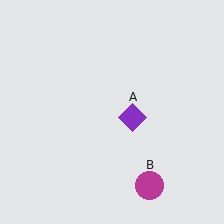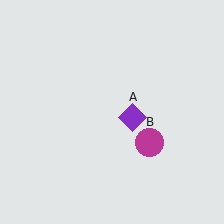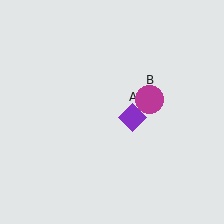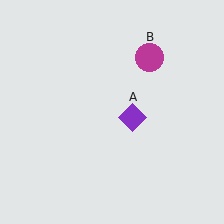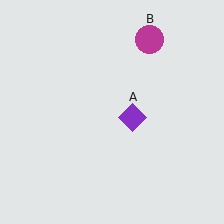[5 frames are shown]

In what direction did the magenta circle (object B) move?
The magenta circle (object B) moved up.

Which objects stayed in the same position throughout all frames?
Purple diamond (object A) remained stationary.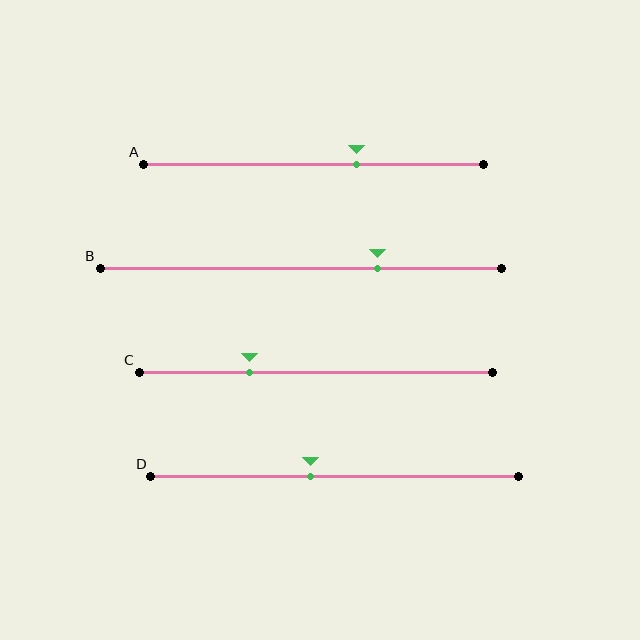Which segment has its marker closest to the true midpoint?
Segment D has its marker closest to the true midpoint.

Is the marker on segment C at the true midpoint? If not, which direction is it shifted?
No, the marker on segment C is shifted to the left by about 19% of the segment length.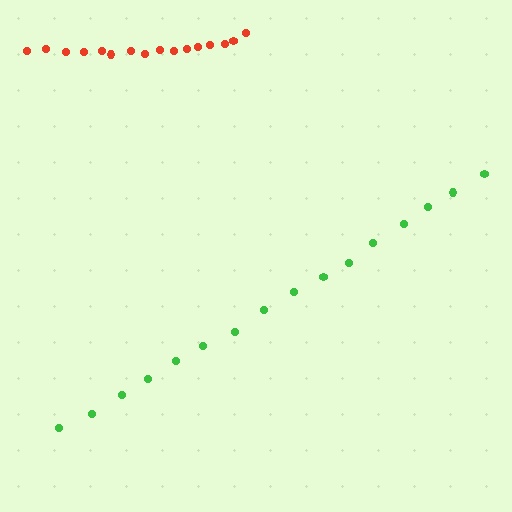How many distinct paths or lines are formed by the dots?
There are 2 distinct paths.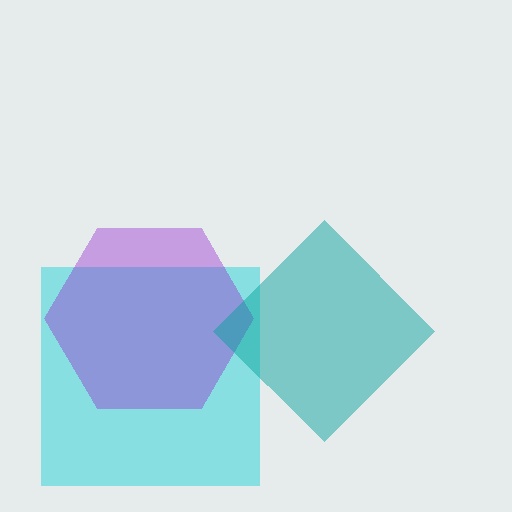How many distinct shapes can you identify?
There are 3 distinct shapes: a cyan square, a purple hexagon, a teal diamond.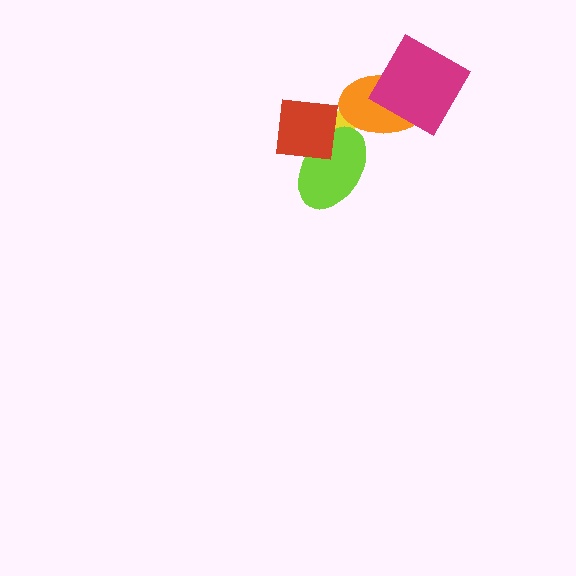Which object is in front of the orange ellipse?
The magenta square is in front of the orange ellipse.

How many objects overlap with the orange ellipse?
2 objects overlap with the orange ellipse.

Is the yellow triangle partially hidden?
Yes, it is partially covered by another shape.